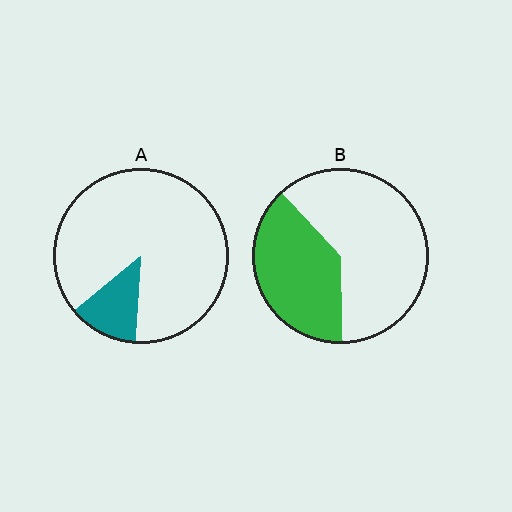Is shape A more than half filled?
No.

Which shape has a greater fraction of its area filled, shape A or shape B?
Shape B.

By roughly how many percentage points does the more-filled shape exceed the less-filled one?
By roughly 25 percentage points (B over A).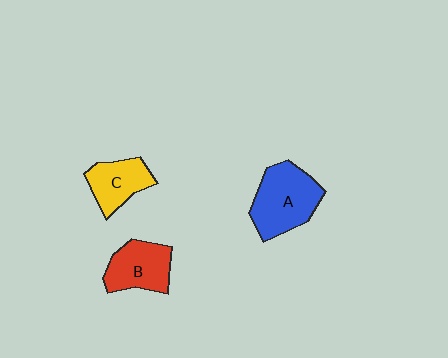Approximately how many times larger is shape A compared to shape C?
Approximately 1.5 times.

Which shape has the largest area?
Shape A (blue).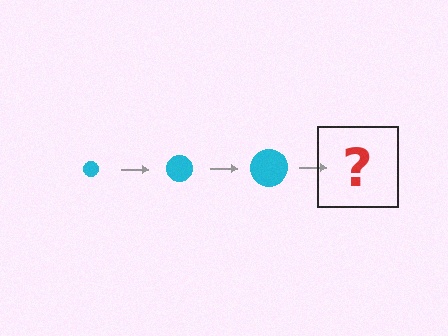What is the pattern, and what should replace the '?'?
The pattern is that the circle gets progressively larger each step. The '?' should be a cyan circle, larger than the previous one.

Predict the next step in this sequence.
The next step is a cyan circle, larger than the previous one.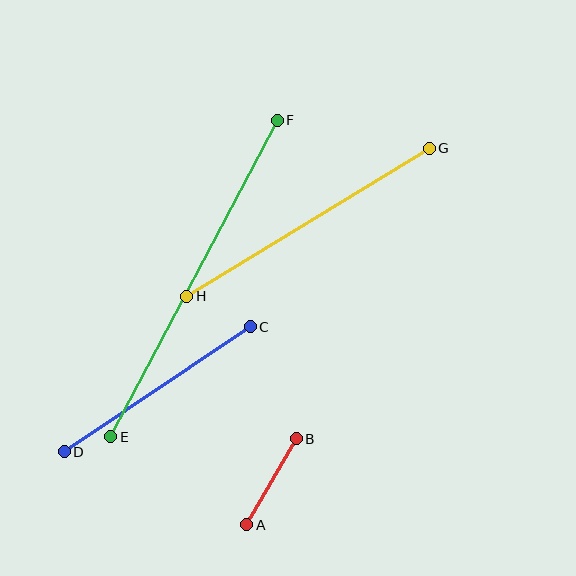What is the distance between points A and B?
The distance is approximately 99 pixels.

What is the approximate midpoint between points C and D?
The midpoint is at approximately (157, 389) pixels.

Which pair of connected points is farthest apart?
Points E and F are farthest apart.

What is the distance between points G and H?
The distance is approximately 284 pixels.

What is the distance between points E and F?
The distance is approximately 357 pixels.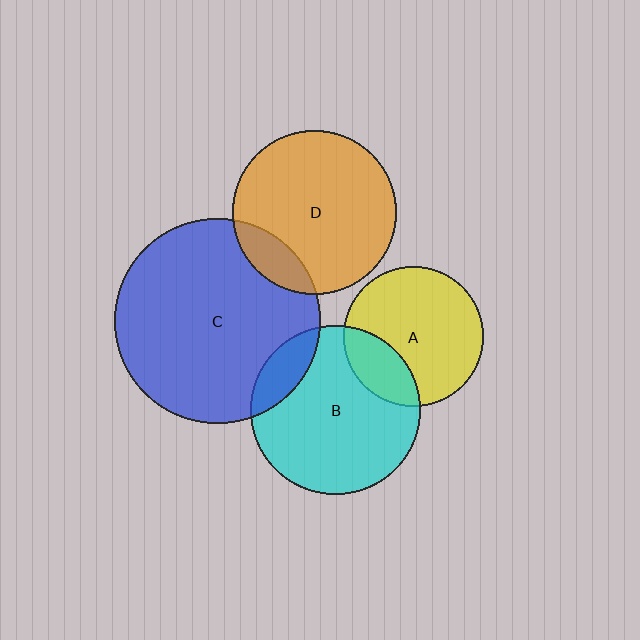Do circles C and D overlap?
Yes.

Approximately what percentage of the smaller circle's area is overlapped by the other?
Approximately 15%.